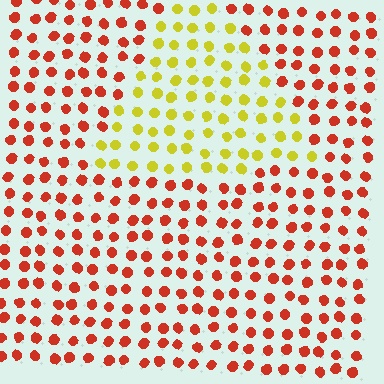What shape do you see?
I see a triangle.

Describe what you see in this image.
The image is filled with small red elements in a uniform arrangement. A triangle-shaped region is visible where the elements are tinted to a slightly different hue, forming a subtle color boundary.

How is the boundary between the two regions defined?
The boundary is defined purely by a slight shift in hue (about 56 degrees). Spacing, size, and orientation are identical on both sides.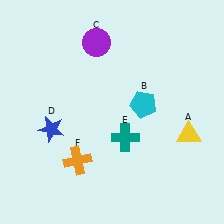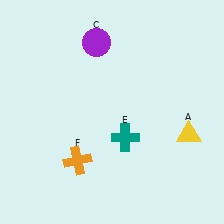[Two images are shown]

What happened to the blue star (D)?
The blue star (D) was removed in Image 2. It was in the bottom-left area of Image 1.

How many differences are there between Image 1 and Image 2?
There are 2 differences between the two images.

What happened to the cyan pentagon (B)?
The cyan pentagon (B) was removed in Image 2. It was in the top-right area of Image 1.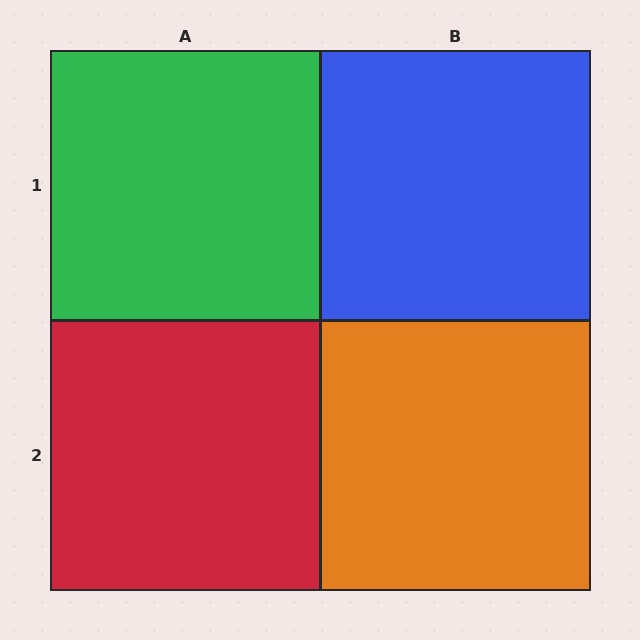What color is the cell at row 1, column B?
Blue.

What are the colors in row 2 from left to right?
Red, orange.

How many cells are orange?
1 cell is orange.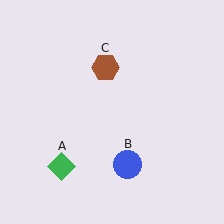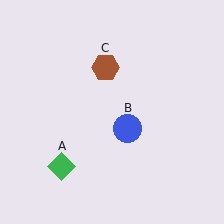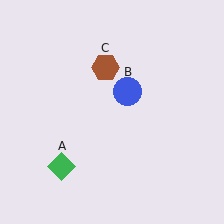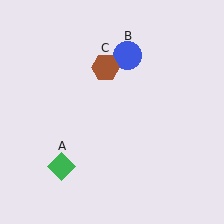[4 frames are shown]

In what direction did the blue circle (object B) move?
The blue circle (object B) moved up.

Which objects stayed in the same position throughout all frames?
Green diamond (object A) and brown hexagon (object C) remained stationary.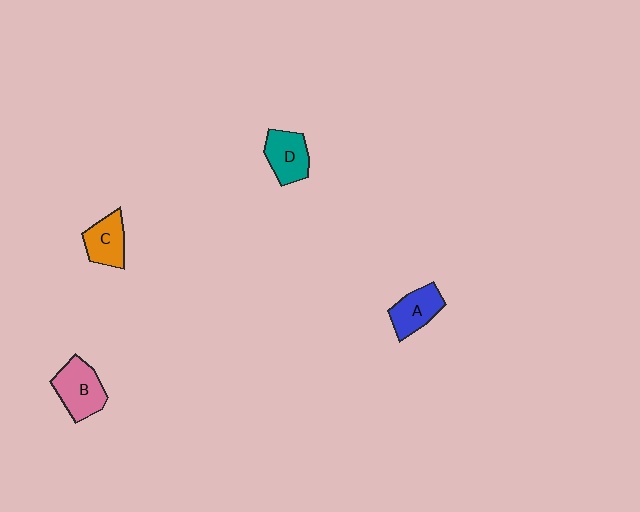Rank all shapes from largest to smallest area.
From largest to smallest: B (pink), D (teal), A (blue), C (orange).